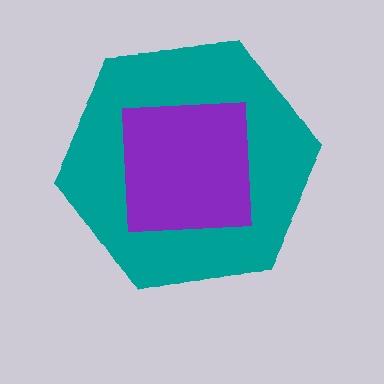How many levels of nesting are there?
2.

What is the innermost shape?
The purple square.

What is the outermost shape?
The teal hexagon.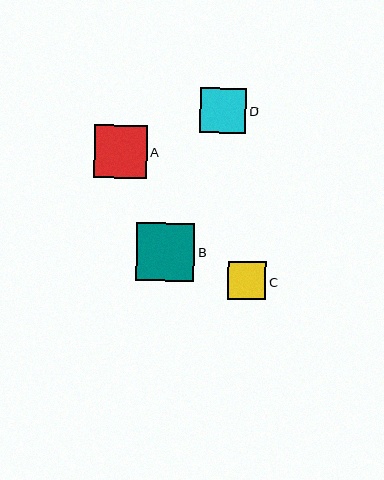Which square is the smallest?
Square C is the smallest with a size of approximately 38 pixels.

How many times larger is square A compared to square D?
Square A is approximately 1.2 times the size of square D.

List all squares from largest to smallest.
From largest to smallest: B, A, D, C.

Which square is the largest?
Square B is the largest with a size of approximately 58 pixels.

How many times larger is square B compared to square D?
Square B is approximately 1.3 times the size of square D.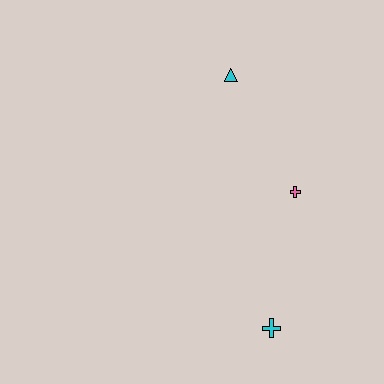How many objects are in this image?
There are 3 objects.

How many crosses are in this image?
There are 2 crosses.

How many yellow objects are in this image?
There are no yellow objects.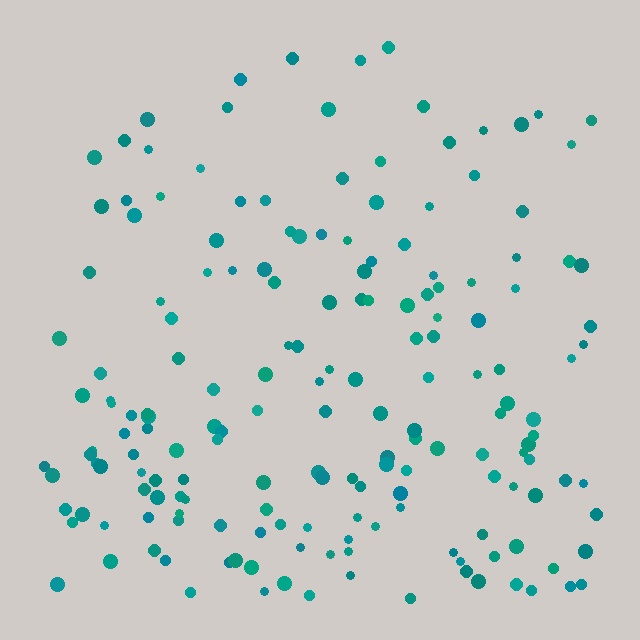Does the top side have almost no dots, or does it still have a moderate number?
Still a moderate number, just noticeably fewer than the bottom.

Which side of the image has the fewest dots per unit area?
The top.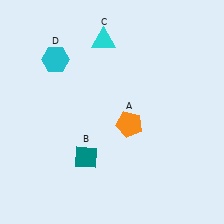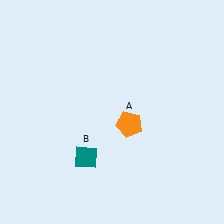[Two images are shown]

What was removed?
The cyan hexagon (D), the cyan triangle (C) were removed in Image 2.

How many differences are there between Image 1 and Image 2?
There are 2 differences between the two images.